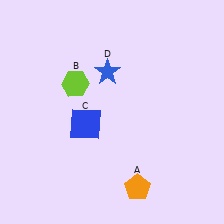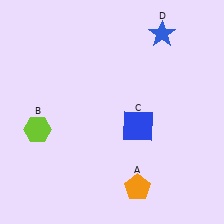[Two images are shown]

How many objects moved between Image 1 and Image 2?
3 objects moved between the two images.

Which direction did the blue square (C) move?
The blue square (C) moved right.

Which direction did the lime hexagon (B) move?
The lime hexagon (B) moved down.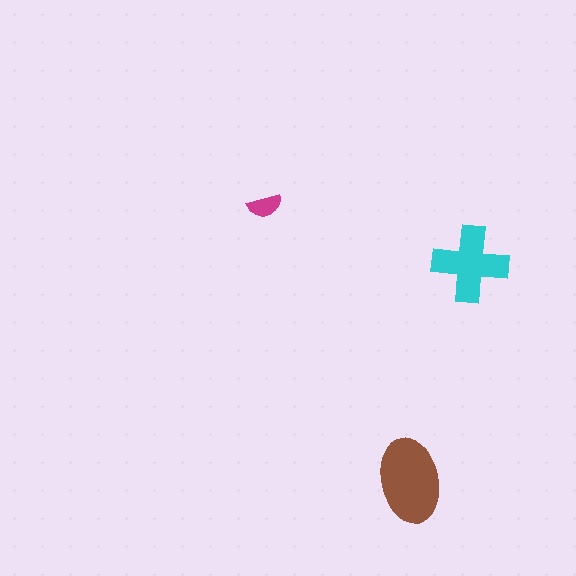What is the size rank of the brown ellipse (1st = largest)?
1st.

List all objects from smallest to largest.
The magenta semicircle, the cyan cross, the brown ellipse.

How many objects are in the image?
There are 3 objects in the image.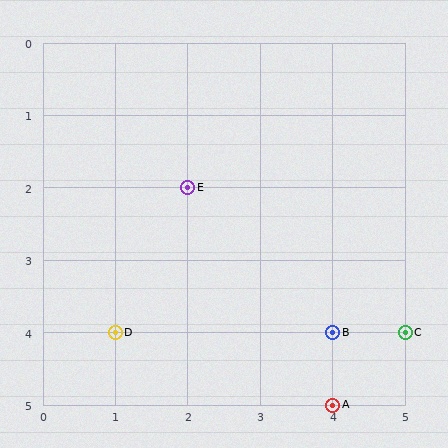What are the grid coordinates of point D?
Point D is at grid coordinates (1, 4).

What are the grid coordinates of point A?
Point A is at grid coordinates (4, 5).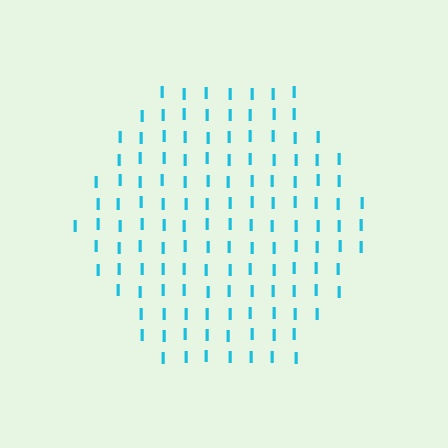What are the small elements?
The small elements are letter I's.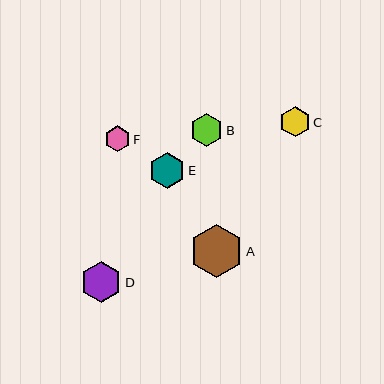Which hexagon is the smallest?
Hexagon F is the smallest with a size of approximately 26 pixels.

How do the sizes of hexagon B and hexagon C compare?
Hexagon B and hexagon C are approximately the same size.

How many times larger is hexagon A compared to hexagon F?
Hexagon A is approximately 2.1 times the size of hexagon F.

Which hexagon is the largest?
Hexagon A is the largest with a size of approximately 53 pixels.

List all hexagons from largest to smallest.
From largest to smallest: A, D, E, B, C, F.